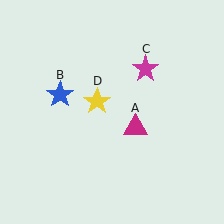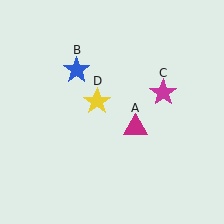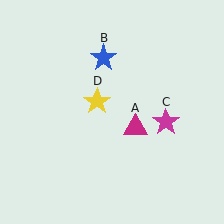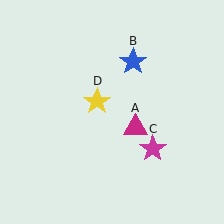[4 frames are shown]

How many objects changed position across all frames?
2 objects changed position: blue star (object B), magenta star (object C).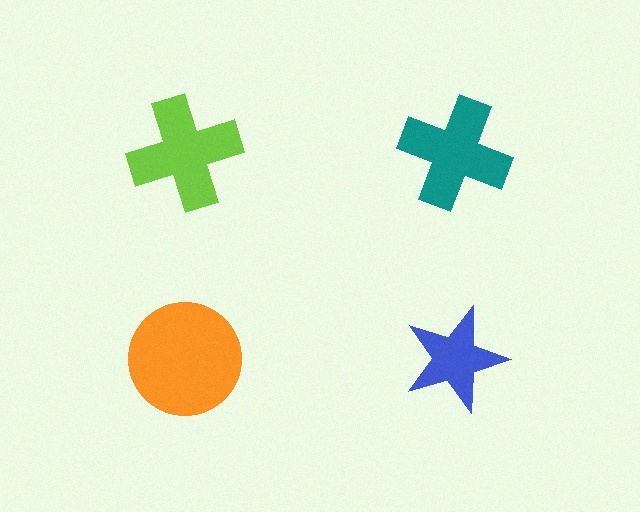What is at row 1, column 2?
A teal cross.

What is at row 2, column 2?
A blue star.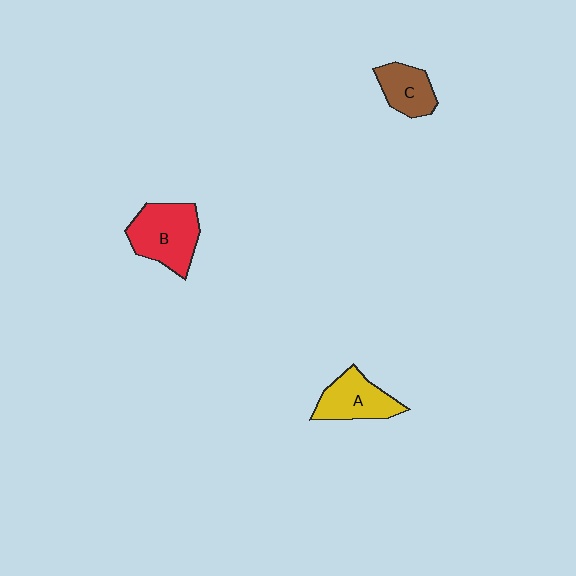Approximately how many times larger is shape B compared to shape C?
Approximately 1.6 times.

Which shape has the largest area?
Shape B (red).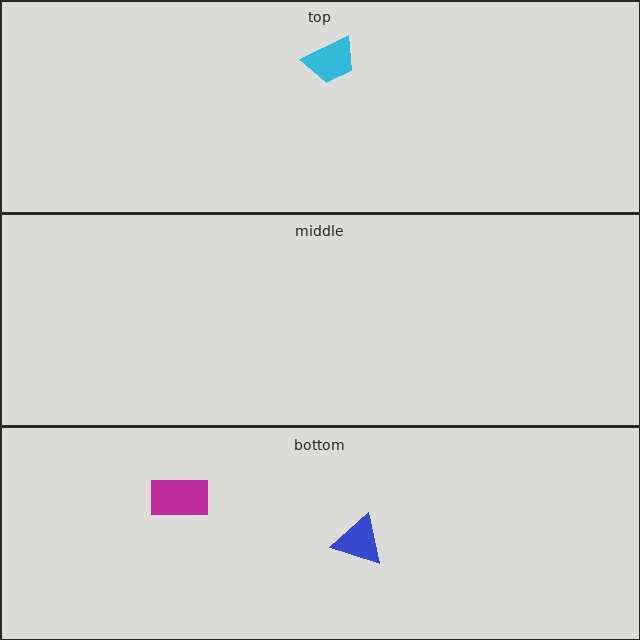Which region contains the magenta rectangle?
The bottom region.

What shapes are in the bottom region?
The blue triangle, the magenta rectangle.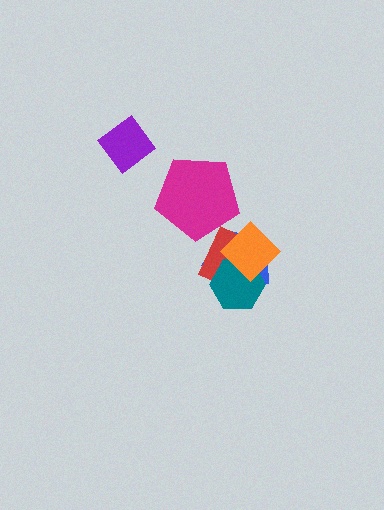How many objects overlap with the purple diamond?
0 objects overlap with the purple diamond.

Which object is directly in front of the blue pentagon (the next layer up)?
The red rectangle is directly in front of the blue pentagon.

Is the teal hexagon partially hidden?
Yes, it is partially covered by another shape.